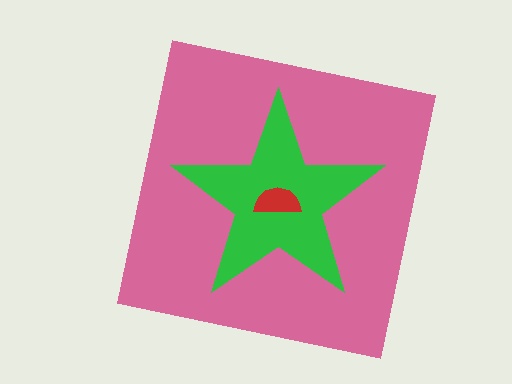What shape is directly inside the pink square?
The green star.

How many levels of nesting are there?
3.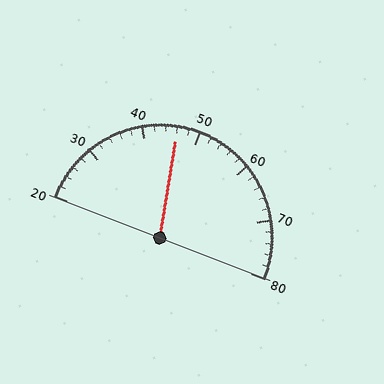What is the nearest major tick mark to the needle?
The nearest major tick mark is 50.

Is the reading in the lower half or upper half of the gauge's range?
The reading is in the lower half of the range (20 to 80).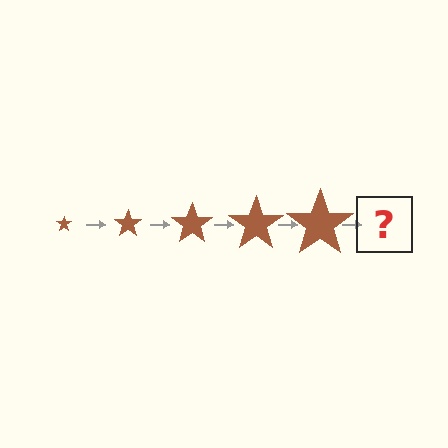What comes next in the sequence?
The next element should be a brown star, larger than the previous one.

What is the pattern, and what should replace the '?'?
The pattern is that the star gets progressively larger each step. The '?' should be a brown star, larger than the previous one.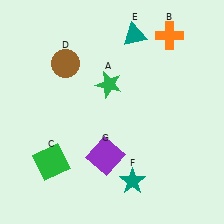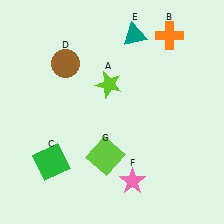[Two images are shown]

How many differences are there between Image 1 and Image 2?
There are 3 differences between the two images.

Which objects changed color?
A changed from green to lime. F changed from teal to pink. G changed from purple to lime.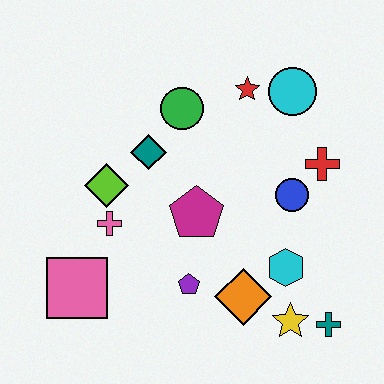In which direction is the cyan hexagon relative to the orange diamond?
The cyan hexagon is to the right of the orange diamond.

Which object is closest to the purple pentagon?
The orange diamond is closest to the purple pentagon.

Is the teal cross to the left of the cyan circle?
No